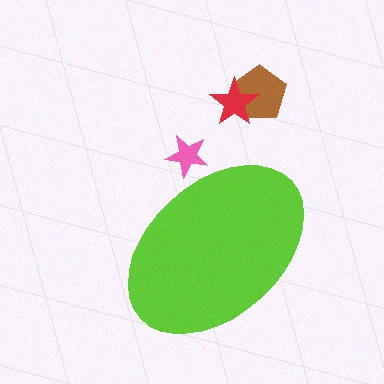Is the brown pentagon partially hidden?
No, the brown pentagon is fully visible.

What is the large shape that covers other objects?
A lime ellipse.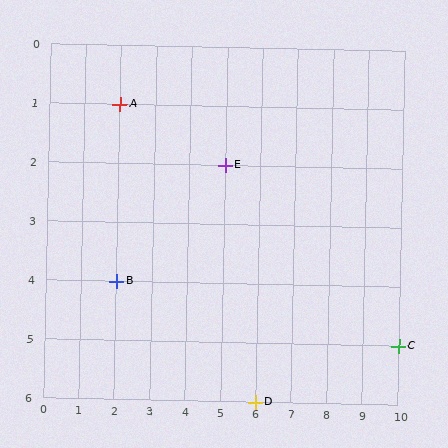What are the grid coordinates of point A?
Point A is at grid coordinates (2, 1).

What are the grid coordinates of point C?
Point C is at grid coordinates (10, 5).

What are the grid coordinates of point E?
Point E is at grid coordinates (5, 2).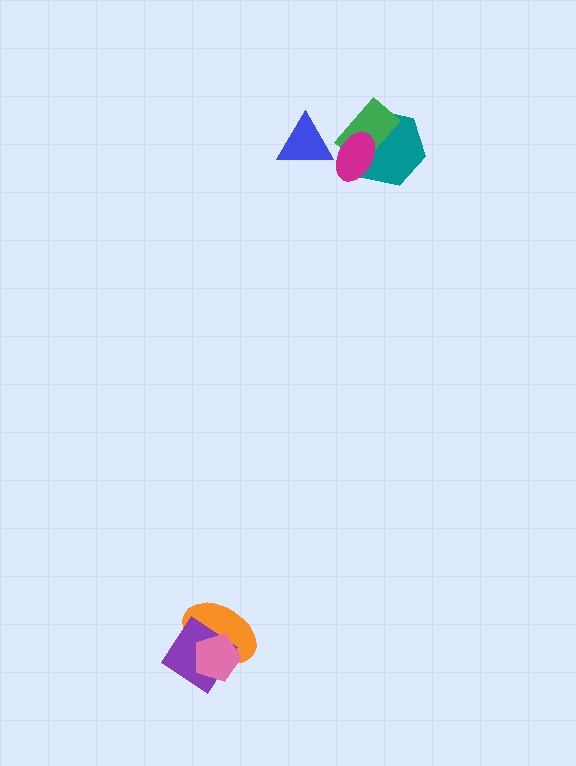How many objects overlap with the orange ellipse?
2 objects overlap with the orange ellipse.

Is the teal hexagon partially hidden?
Yes, it is partially covered by another shape.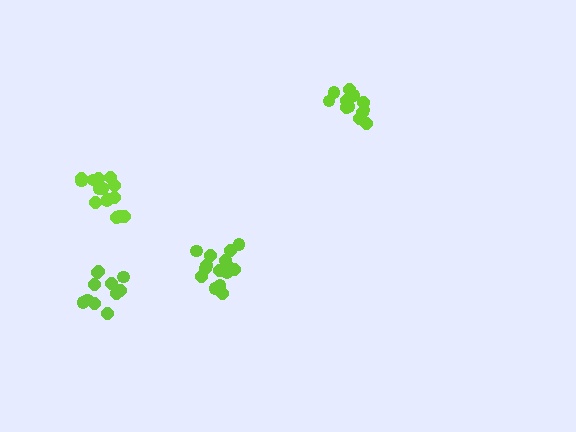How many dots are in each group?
Group 1: 11 dots, Group 2: 12 dots, Group 3: 15 dots, Group 4: 15 dots (53 total).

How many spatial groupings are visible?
There are 4 spatial groupings.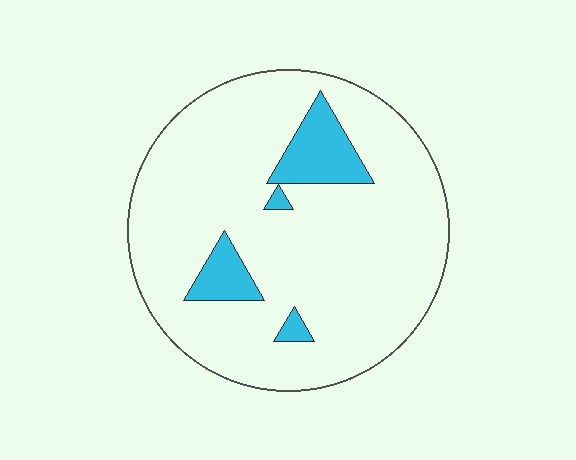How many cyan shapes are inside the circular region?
4.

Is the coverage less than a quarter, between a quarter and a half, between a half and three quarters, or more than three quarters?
Less than a quarter.